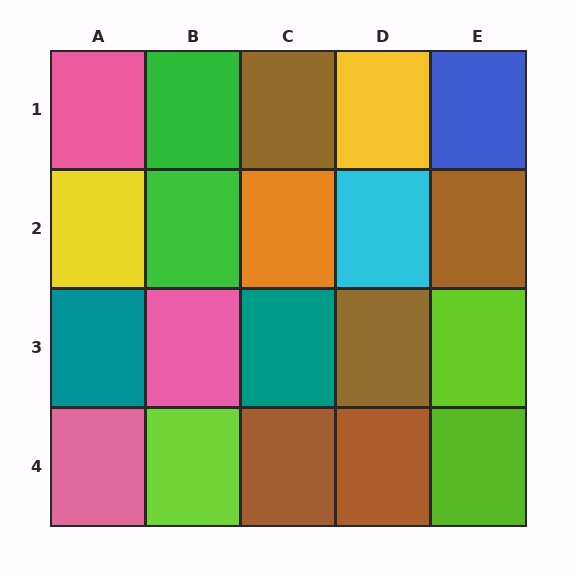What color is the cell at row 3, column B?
Pink.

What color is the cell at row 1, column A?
Pink.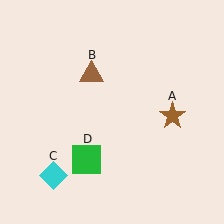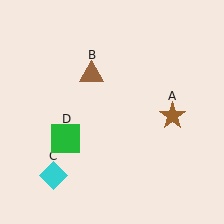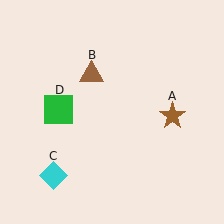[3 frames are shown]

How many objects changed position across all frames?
1 object changed position: green square (object D).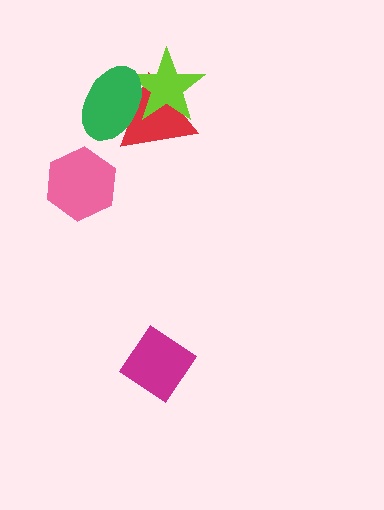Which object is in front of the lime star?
The green ellipse is in front of the lime star.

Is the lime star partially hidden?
Yes, it is partially covered by another shape.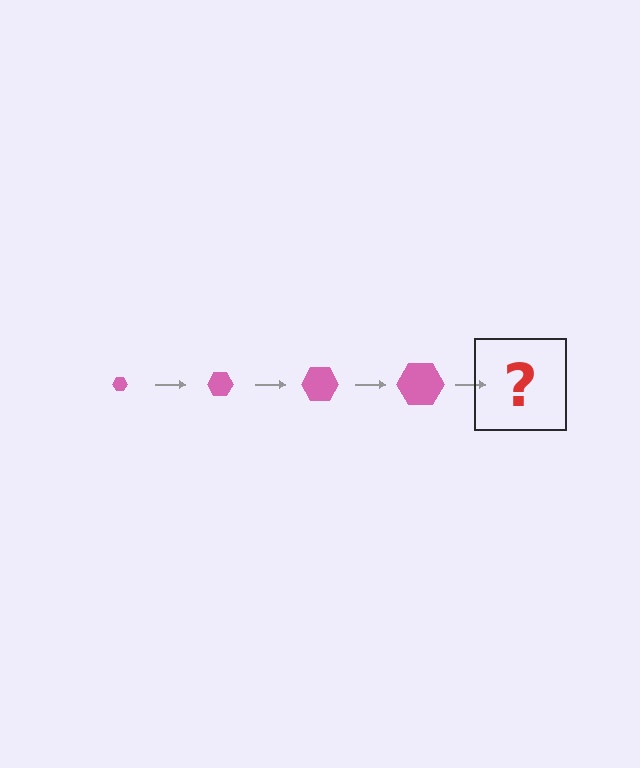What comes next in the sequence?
The next element should be a pink hexagon, larger than the previous one.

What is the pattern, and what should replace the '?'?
The pattern is that the hexagon gets progressively larger each step. The '?' should be a pink hexagon, larger than the previous one.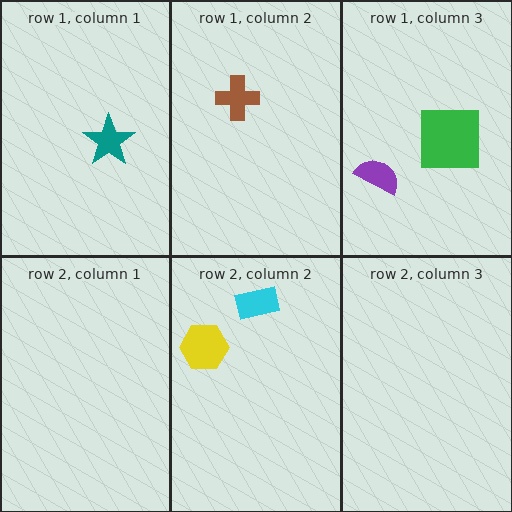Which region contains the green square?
The row 1, column 3 region.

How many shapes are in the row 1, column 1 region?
1.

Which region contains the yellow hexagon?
The row 2, column 2 region.